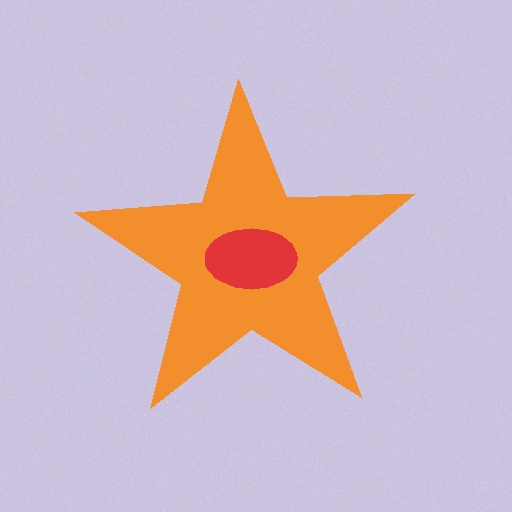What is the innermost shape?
The red ellipse.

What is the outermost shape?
The orange star.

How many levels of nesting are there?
2.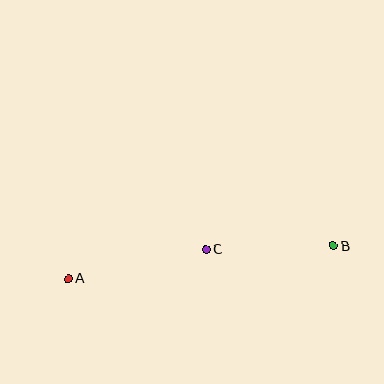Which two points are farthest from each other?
Points A and B are farthest from each other.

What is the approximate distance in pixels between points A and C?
The distance between A and C is approximately 140 pixels.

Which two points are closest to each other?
Points B and C are closest to each other.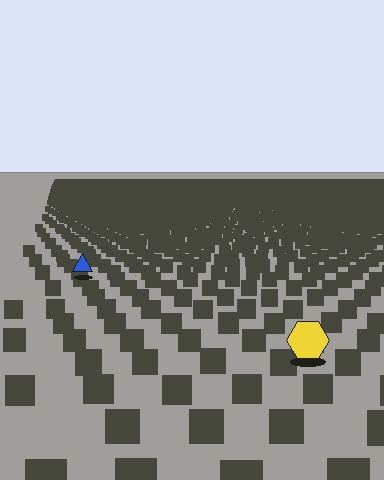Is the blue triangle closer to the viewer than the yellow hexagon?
No. The yellow hexagon is closer — you can tell from the texture gradient: the ground texture is coarser near it.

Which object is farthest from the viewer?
The blue triangle is farthest from the viewer. It appears smaller and the ground texture around it is denser.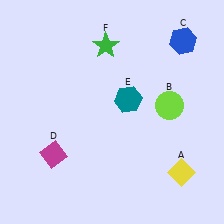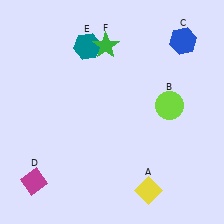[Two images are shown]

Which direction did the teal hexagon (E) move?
The teal hexagon (E) moved up.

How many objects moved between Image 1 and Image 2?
3 objects moved between the two images.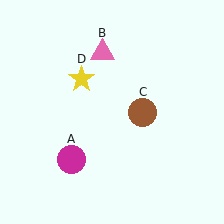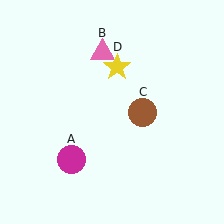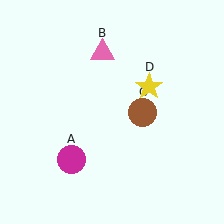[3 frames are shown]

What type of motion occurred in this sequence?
The yellow star (object D) rotated clockwise around the center of the scene.